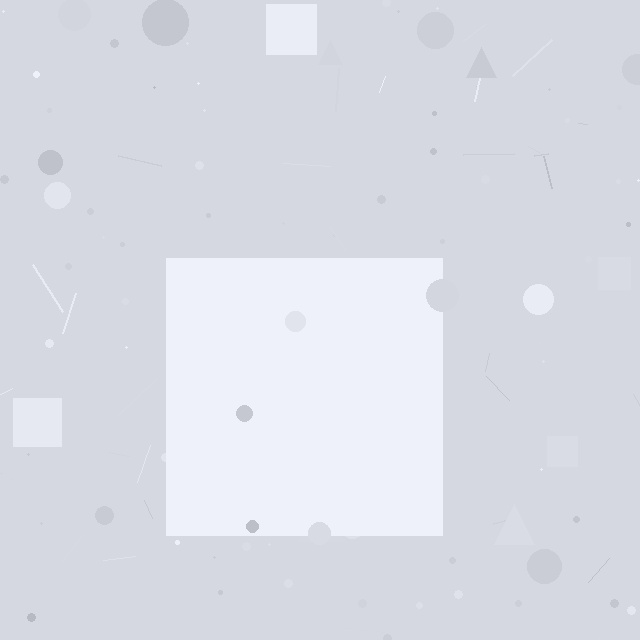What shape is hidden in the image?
A square is hidden in the image.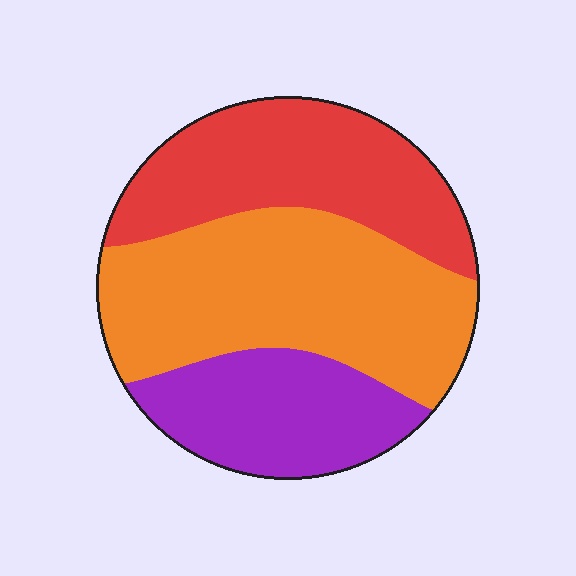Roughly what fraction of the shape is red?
Red covers 32% of the shape.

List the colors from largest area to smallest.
From largest to smallest: orange, red, purple.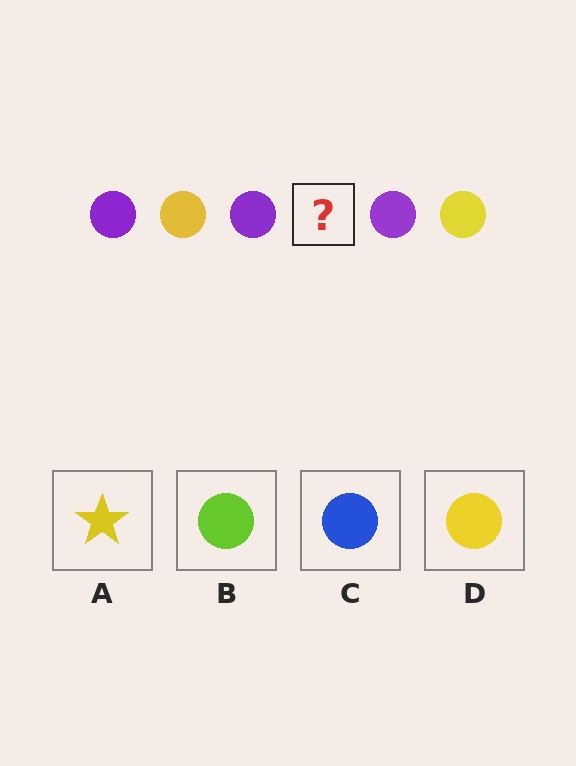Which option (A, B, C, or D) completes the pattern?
D.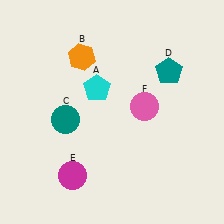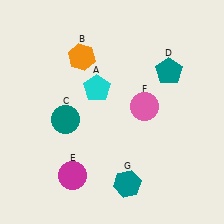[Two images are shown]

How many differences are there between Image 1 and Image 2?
There is 1 difference between the two images.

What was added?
A teal hexagon (G) was added in Image 2.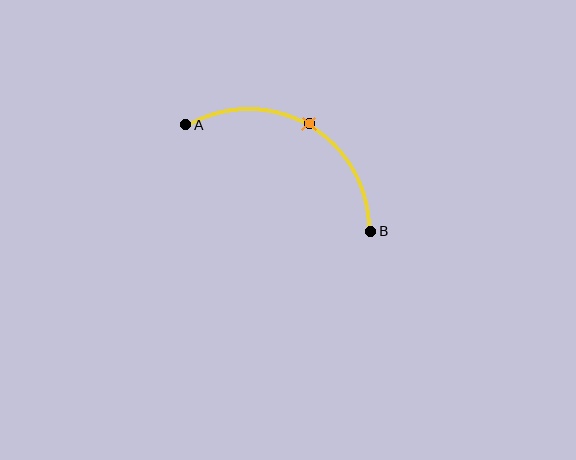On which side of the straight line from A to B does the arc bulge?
The arc bulges above the straight line connecting A and B.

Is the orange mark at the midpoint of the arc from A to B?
Yes. The orange mark lies on the arc at equal arc-length from both A and B — it is the arc midpoint.